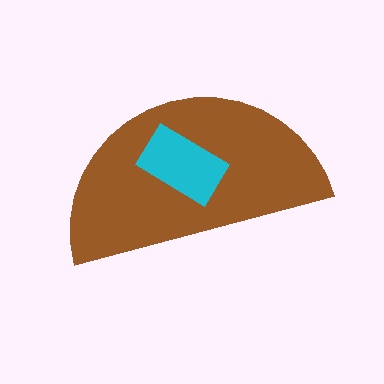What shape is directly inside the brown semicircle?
The cyan rectangle.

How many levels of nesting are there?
2.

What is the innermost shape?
The cyan rectangle.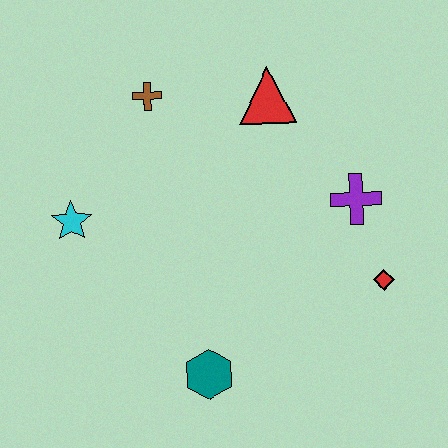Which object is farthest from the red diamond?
The cyan star is farthest from the red diamond.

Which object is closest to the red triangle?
The brown cross is closest to the red triangle.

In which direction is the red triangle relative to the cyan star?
The red triangle is to the right of the cyan star.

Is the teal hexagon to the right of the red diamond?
No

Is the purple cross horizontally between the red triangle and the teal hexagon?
No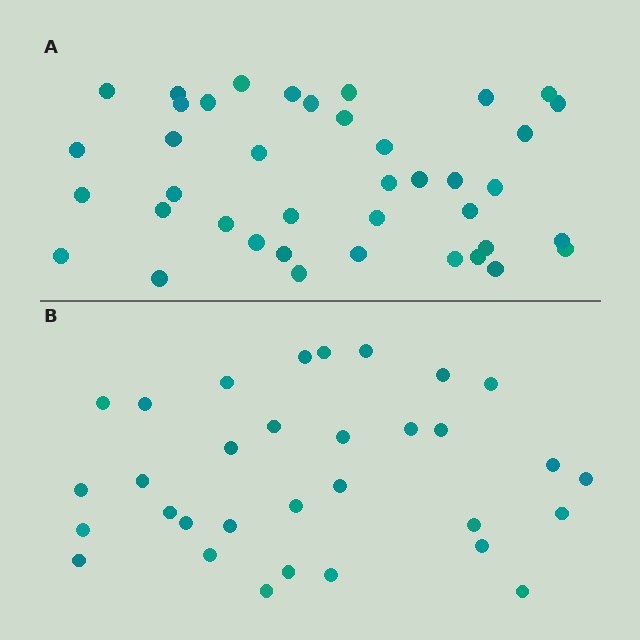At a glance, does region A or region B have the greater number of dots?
Region A (the top region) has more dots.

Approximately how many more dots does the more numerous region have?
Region A has roughly 8 or so more dots than region B.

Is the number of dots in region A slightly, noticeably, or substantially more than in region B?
Region A has noticeably more, but not dramatically so. The ratio is roughly 1.2 to 1.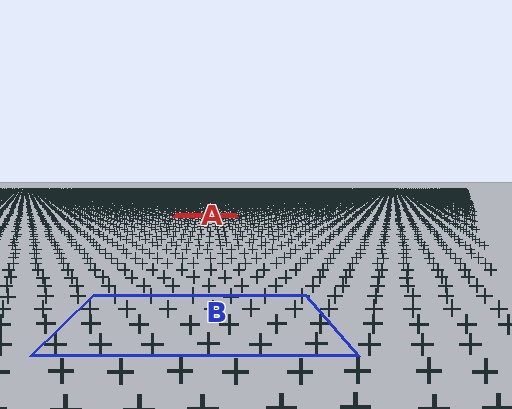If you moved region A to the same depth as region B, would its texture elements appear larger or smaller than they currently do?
They would appear larger. At a closer depth, the same texture elements are projected at a bigger on-screen size.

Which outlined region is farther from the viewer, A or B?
Region A is farther from the viewer — the texture elements inside it appear smaller and more densely packed.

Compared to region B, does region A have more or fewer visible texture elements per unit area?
Region A has more texture elements per unit area — they are packed more densely because it is farther away.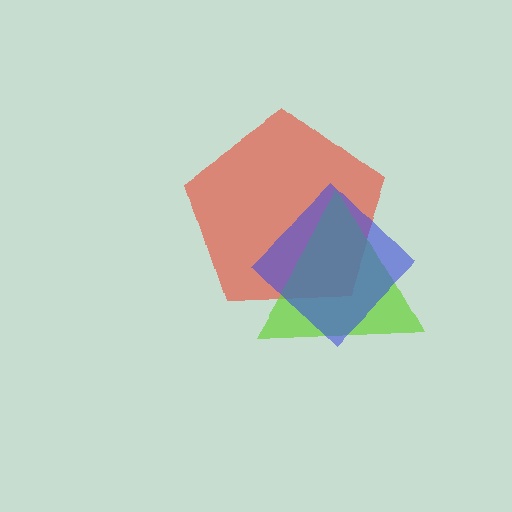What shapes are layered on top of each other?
The layered shapes are: a red pentagon, a lime triangle, a blue diamond.